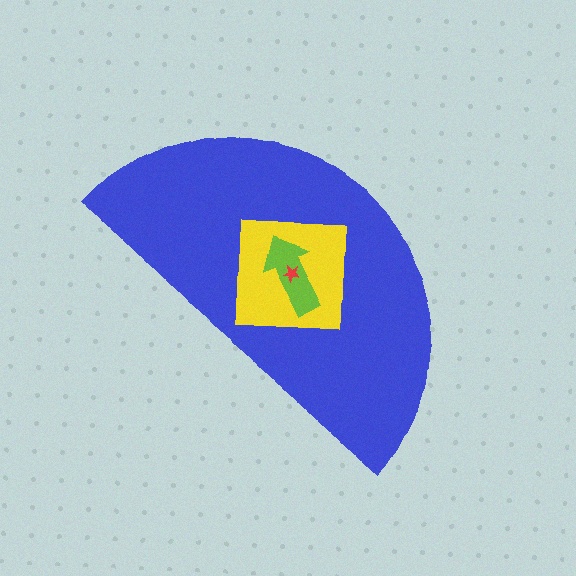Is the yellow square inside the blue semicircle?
Yes.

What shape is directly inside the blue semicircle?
The yellow square.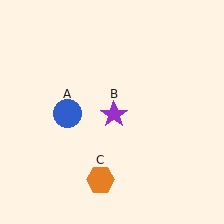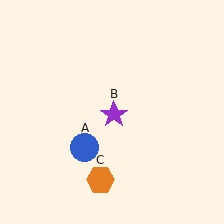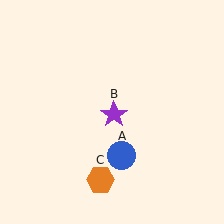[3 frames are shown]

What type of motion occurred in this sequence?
The blue circle (object A) rotated counterclockwise around the center of the scene.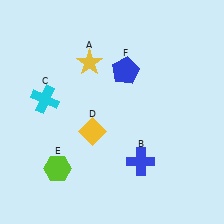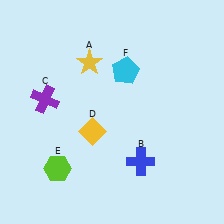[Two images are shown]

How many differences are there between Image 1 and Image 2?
There are 2 differences between the two images.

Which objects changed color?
C changed from cyan to purple. F changed from blue to cyan.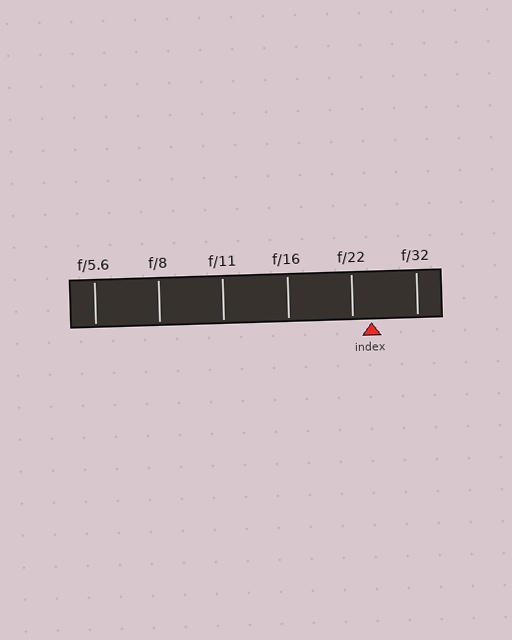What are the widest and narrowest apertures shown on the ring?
The widest aperture shown is f/5.6 and the narrowest is f/32.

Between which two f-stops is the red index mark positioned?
The index mark is between f/22 and f/32.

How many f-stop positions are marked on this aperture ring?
There are 6 f-stop positions marked.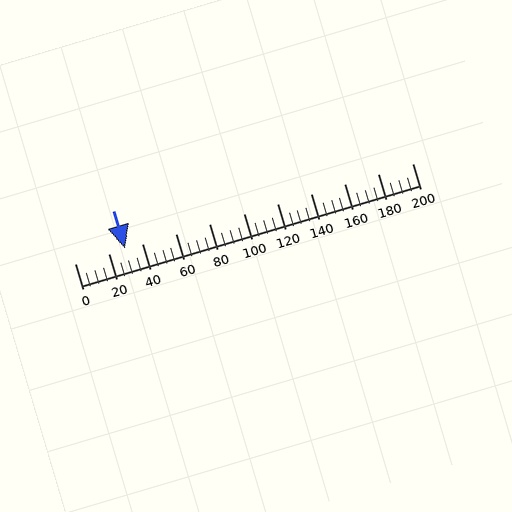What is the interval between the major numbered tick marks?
The major tick marks are spaced 20 units apart.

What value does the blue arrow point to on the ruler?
The blue arrow points to approximately 30.